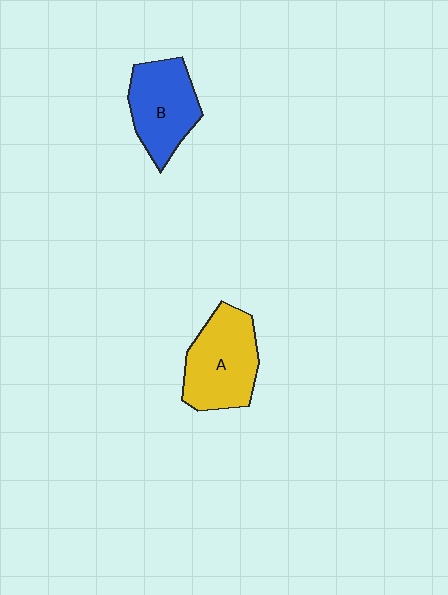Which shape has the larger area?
Shape A (yellow).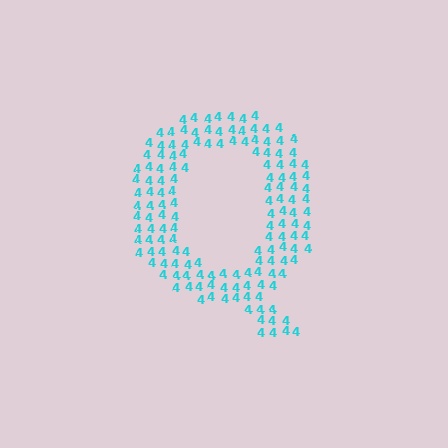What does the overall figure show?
The overall figure shows the letter Q.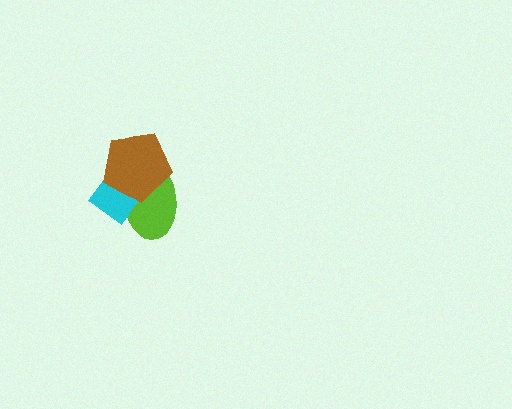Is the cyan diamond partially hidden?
Yes, it is partially covered by another shape.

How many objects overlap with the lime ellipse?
2 objects overlap with the lime ellipse.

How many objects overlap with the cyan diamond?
2 objects overlap with the cyan diamond.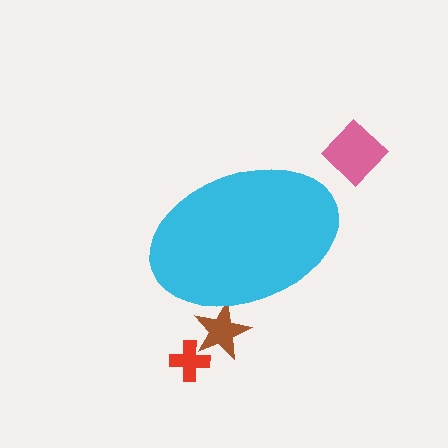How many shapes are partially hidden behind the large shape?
1 shape is partially hidden.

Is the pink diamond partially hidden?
No, the pink diamond is fully visible.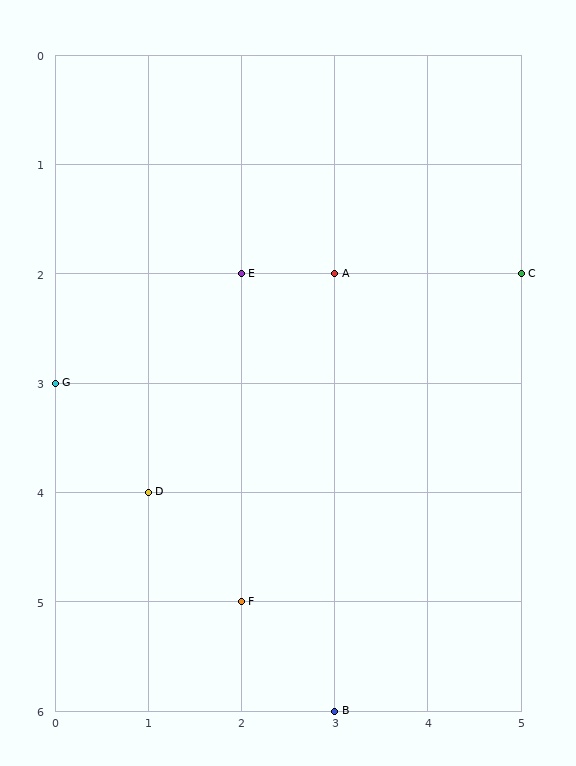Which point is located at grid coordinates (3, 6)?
Point B is at (3, 6).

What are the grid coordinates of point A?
Point A is at grid coordinates (3, 2).